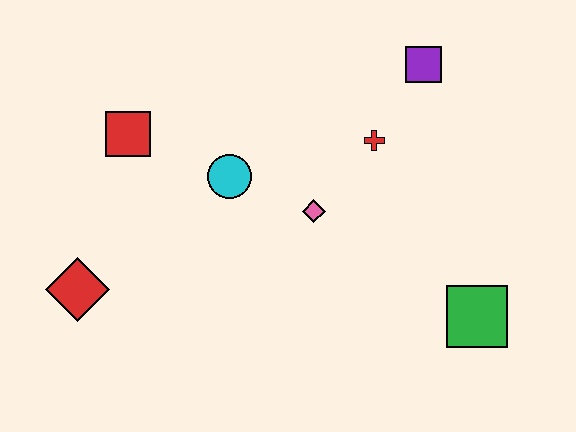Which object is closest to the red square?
The cyan circle is closest to the red square.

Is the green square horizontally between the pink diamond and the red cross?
No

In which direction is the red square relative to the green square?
The red square is to the left of the green square.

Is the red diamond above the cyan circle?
No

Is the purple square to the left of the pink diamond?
No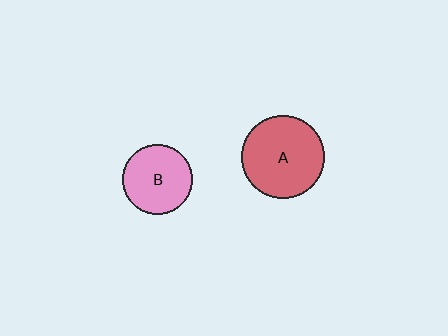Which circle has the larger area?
Circle A (red).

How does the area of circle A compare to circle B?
Approximately 1.4 times.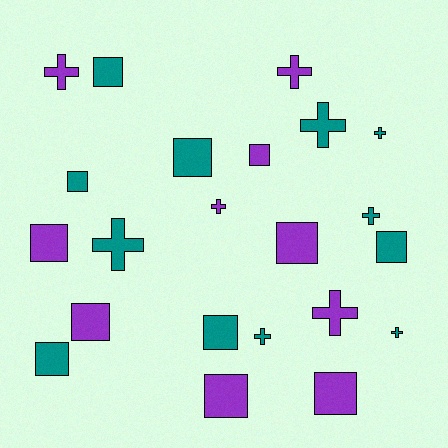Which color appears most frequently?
Teal, with 12 objects.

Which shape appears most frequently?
Square, with 12 objects.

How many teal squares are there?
There are 6 teal squares.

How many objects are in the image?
There are 22 objects.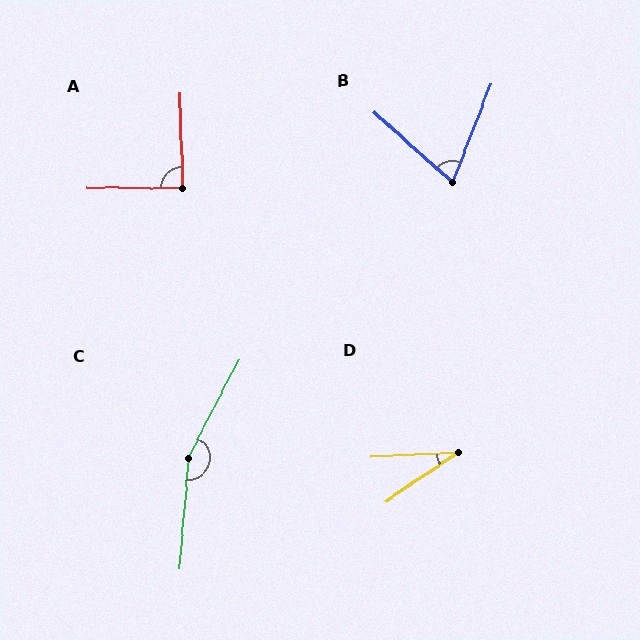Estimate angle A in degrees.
Approximately 89 degrees.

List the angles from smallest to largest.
D (31°), B (70°), A (89°), C (157°).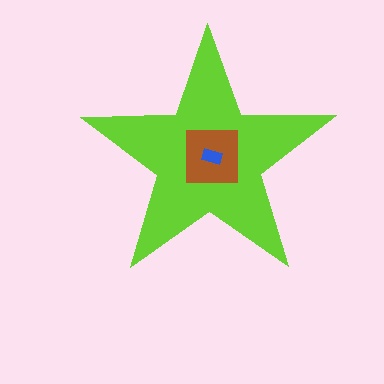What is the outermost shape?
The lime star.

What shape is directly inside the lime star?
The brown square.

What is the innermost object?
The blue rectangle.